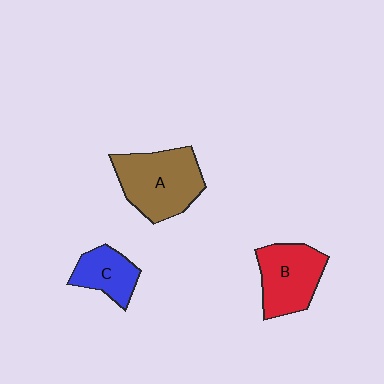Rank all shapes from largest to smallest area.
From largest to smallest: A (brown), B (red), C (blue).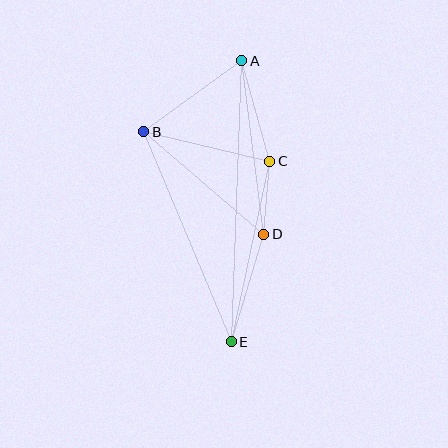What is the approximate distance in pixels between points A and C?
The distance between A and C is approximately 104 pixels.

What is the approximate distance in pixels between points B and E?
The distance between B and E is approximately 228 pixels.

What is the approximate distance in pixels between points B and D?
The distance between B and D is approximately 158 pixels.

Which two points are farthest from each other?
Points A and E are farthest from each other.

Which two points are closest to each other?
Points C and D are closest to each other.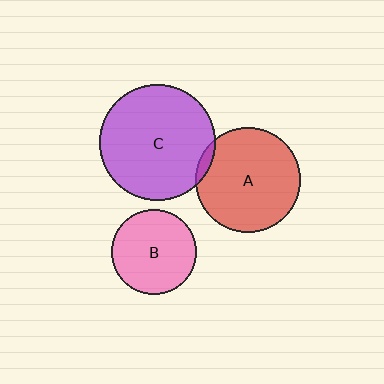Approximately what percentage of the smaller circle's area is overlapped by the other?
Approximately 5%.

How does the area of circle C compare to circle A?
Approximately 1.2 times.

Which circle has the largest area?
Circle C (purple).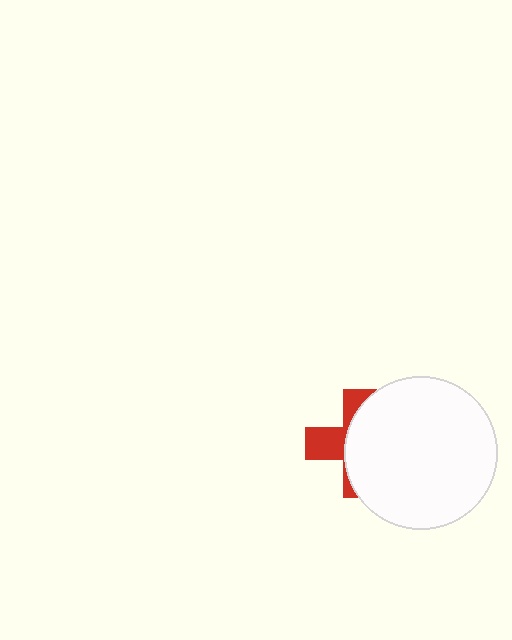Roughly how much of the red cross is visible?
A small part of it is visible (roughly 34%).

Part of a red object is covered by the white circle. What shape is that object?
It is a cross.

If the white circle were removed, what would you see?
You would see the complete red cross.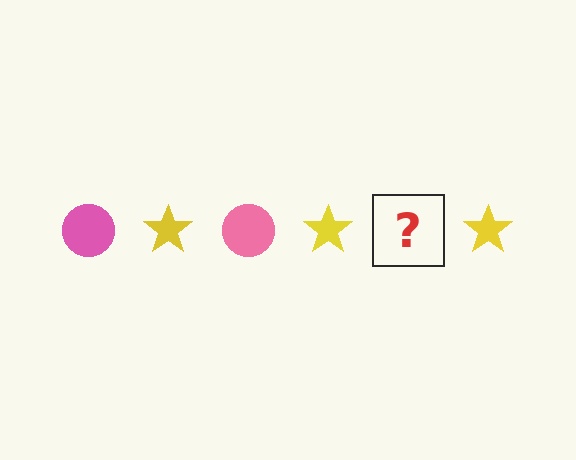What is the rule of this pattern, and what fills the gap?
The rule is that the pattern alternates between pink circle and yellow star. The gap should be filled with a pink circle.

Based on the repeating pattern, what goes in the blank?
The blank should be a pink circle.